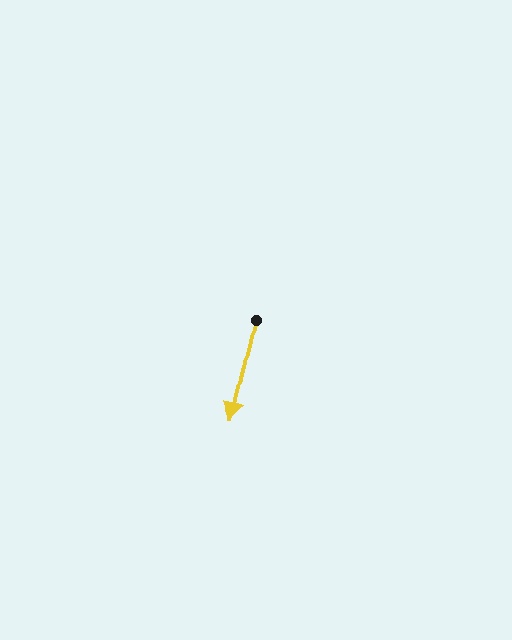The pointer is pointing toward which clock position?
Roughly 6 o'clock.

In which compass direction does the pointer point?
South.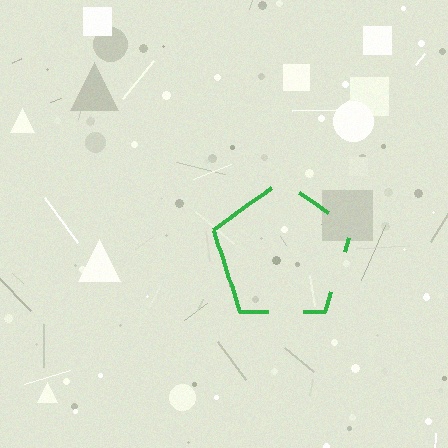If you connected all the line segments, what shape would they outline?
They would outline a pentagon.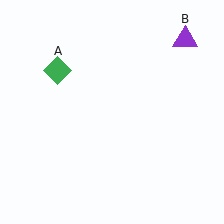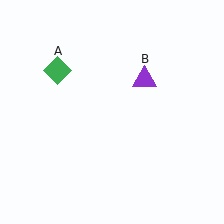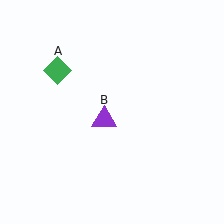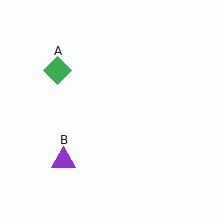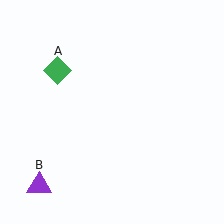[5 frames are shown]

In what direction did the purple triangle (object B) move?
The purple triangle (object B) moved down and to the left.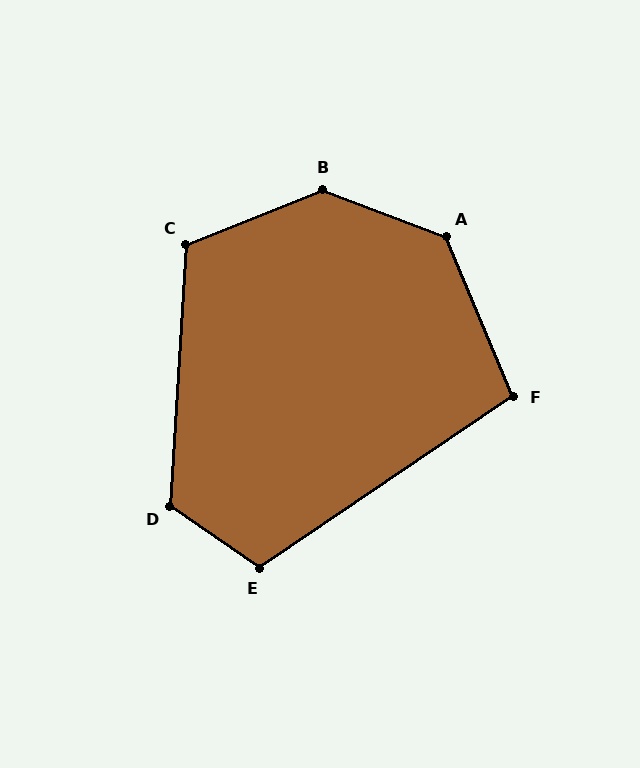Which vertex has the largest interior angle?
B, at approximately 138 degrees.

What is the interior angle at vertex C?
Approximately 115 degrees (obtuse).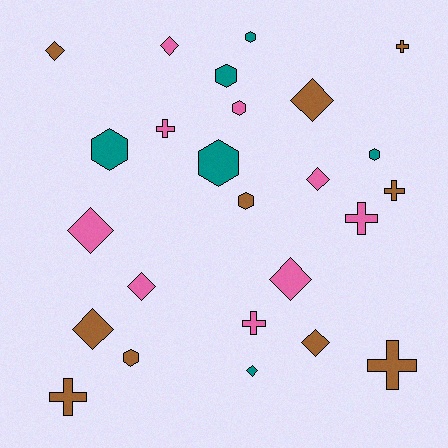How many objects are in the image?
There are 25 objects.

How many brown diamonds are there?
There are 4 brown diamonds.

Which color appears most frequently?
Brown, with 10 objects.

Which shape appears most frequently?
Diamond, with 10 objects.